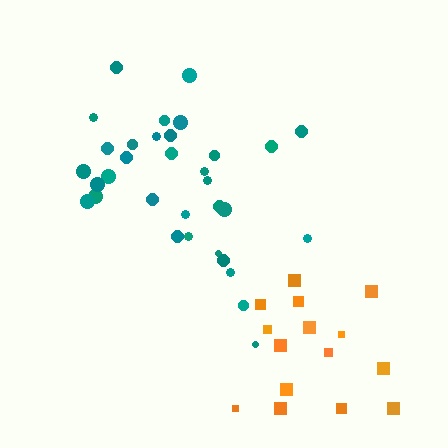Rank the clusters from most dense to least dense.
teal, orange.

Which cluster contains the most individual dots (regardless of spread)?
Teal (33).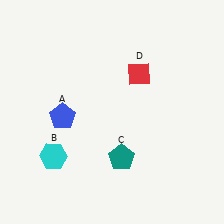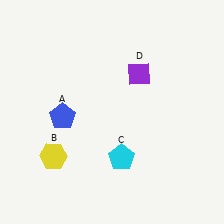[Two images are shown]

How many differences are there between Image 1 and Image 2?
There are 3 differences between the two images.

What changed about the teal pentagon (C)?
In Image 1, C is teal. In Image 2, it changed to cyan.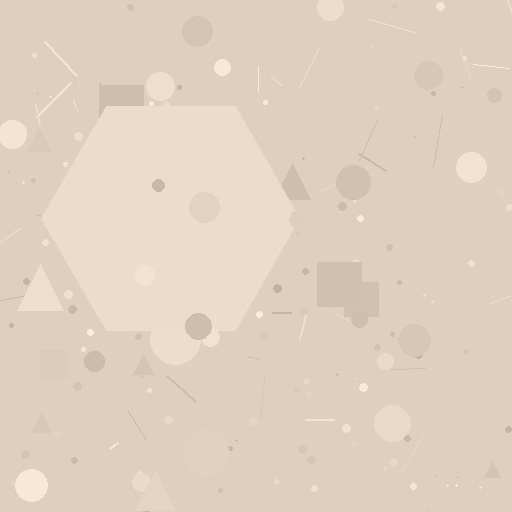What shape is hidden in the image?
A hexagon is hidden in the image.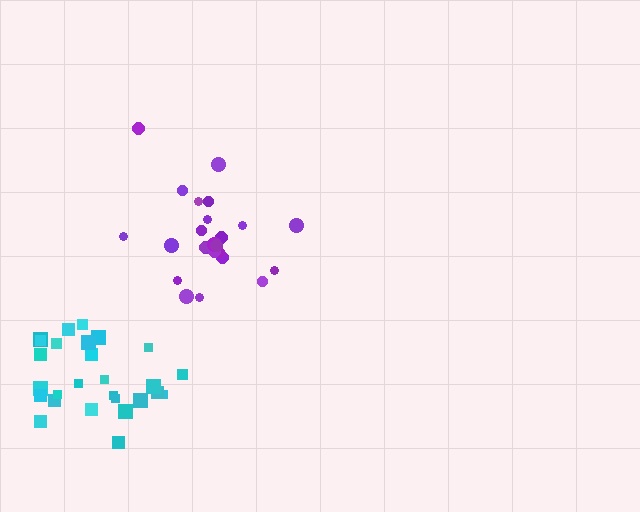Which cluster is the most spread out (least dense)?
Purple.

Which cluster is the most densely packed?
Cyan.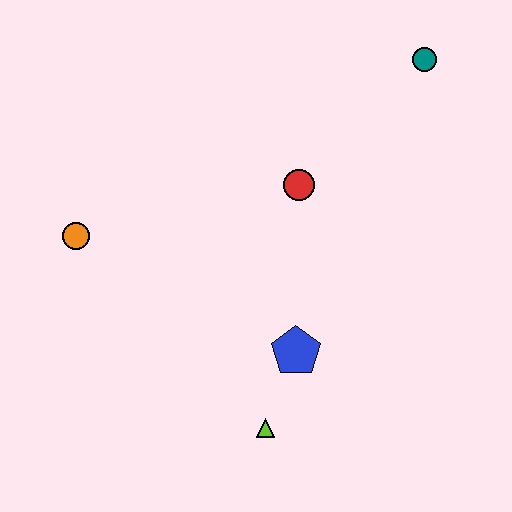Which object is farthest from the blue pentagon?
The teal circle is farthest from the blue pentagon.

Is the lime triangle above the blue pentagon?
No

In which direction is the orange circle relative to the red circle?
The orange circle is to the left of the red circle.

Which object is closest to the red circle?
The blue pentagon is closest to the red circle.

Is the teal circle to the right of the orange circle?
Yes